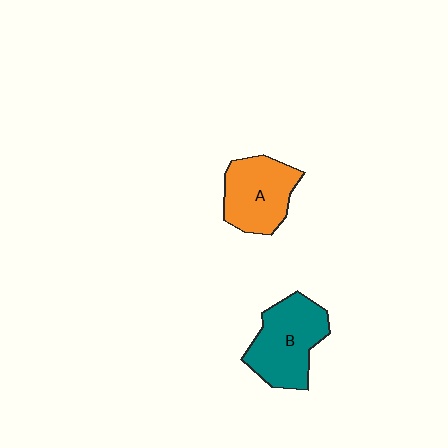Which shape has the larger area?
Shape B (teal).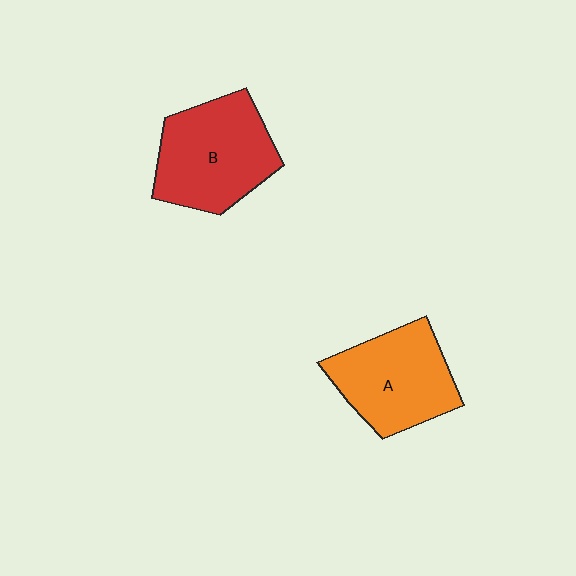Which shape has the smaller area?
Shape A (orange).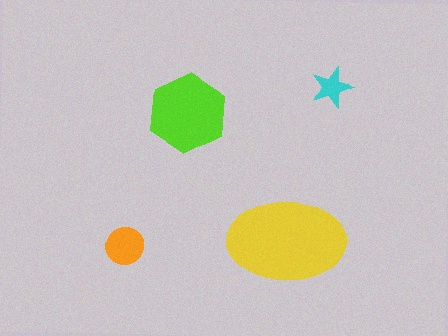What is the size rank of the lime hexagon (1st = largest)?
2nd.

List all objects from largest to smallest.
The yellow ellipse, the lime hexagon, the orange circle, the cyan star.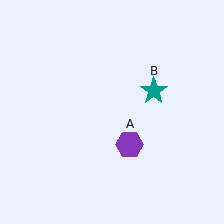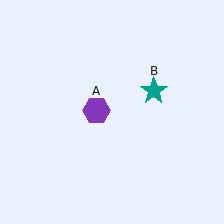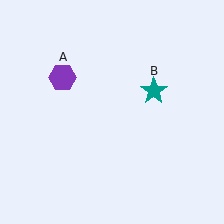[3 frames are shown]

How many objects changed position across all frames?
1 object changed position: purple hexagon (object A).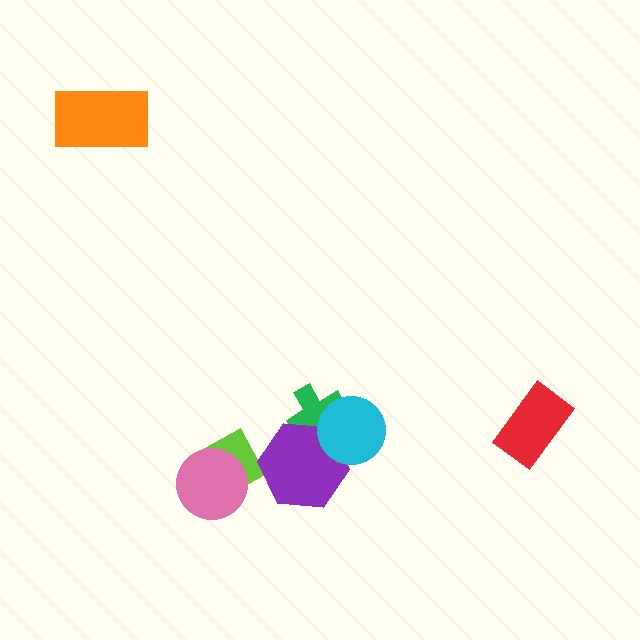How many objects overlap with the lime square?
1 object overlaps with the lime square.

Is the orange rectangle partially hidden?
No, no other shape covers it.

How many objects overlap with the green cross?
2 objects overlap with the green cross.